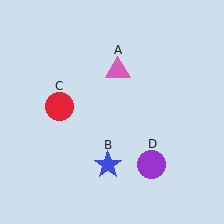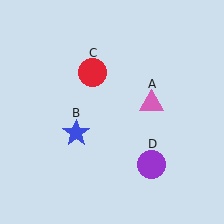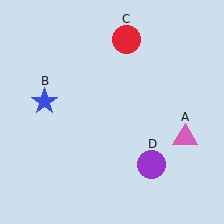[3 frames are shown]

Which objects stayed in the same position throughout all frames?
Purple circle (object D) remained stationary.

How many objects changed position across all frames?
3 objects changed position: pink triangle (object A), blue star (object B), red circle (object C).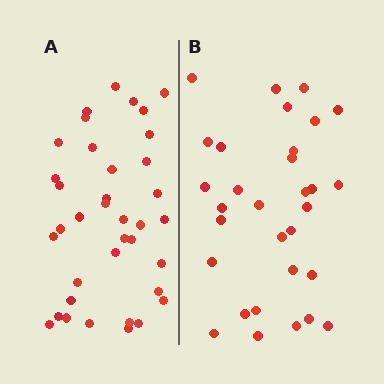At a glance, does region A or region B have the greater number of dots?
Region A (the left region) has more dots.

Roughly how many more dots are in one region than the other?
Region A has about 6 more dots than region B.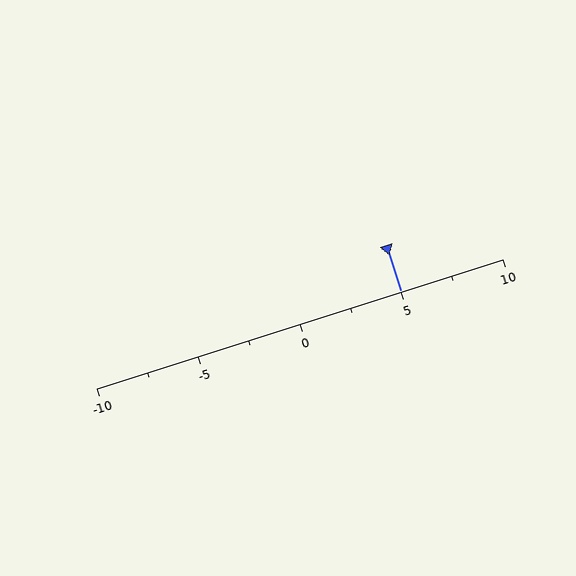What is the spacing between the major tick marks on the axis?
The major ticks are spaced 5 apart.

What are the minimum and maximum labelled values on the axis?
The axis runs from -10 to 10.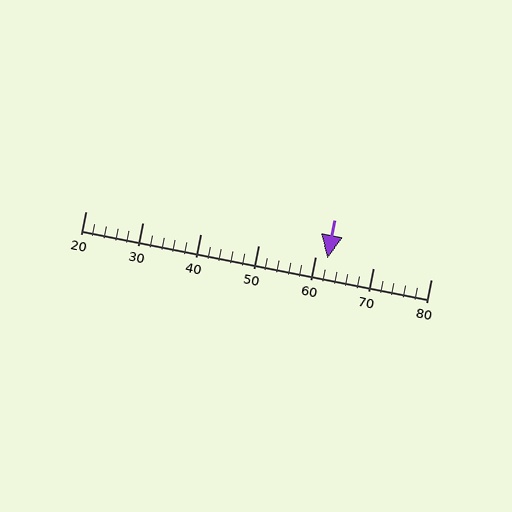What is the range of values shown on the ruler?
The ruler shows values from 20 to 80.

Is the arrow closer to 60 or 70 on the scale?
The arrow is closer to 60.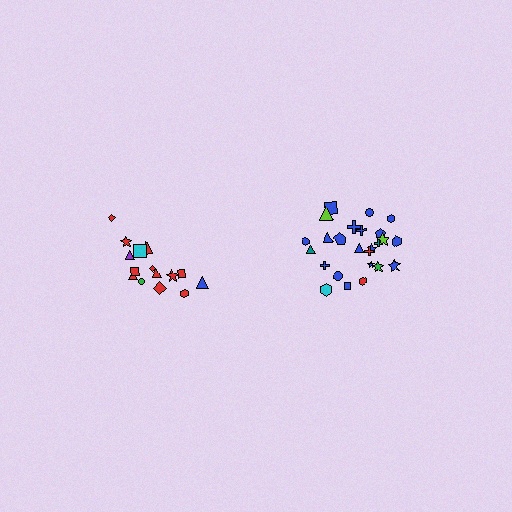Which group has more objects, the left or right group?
The right group.